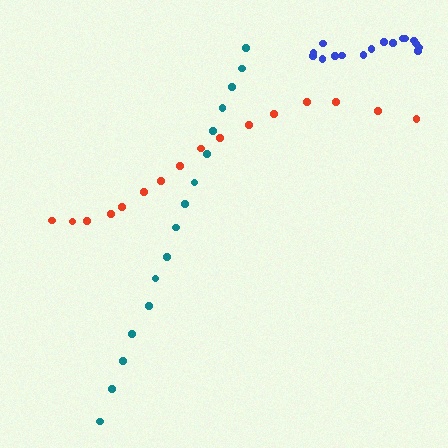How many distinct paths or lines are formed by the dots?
There are 3 distinct paths.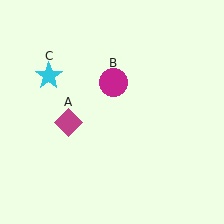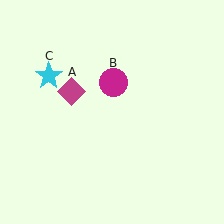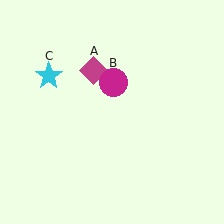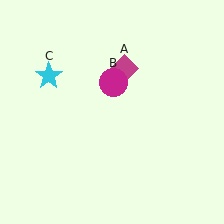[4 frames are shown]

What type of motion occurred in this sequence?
The magenta diamond (object A) rotated clockwise around the center of the scene.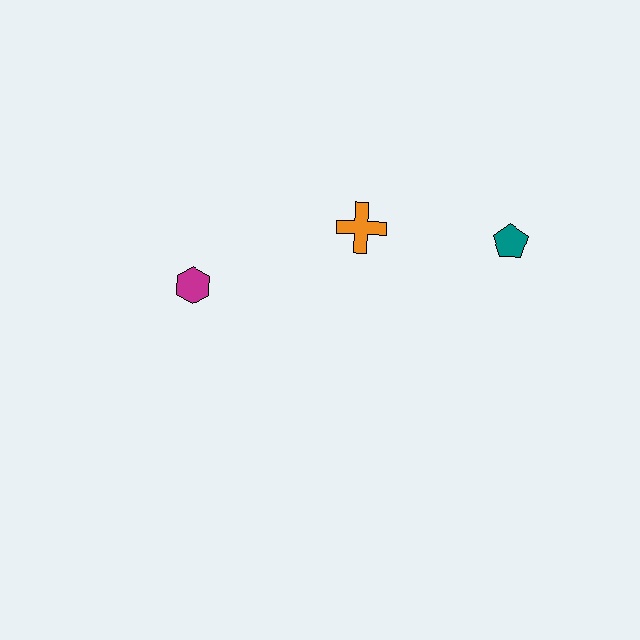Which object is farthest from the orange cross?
The magenta hexagon is farthest from the orange cross.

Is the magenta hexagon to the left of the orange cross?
Yes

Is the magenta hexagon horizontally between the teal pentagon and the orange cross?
No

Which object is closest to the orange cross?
The teal pentagon is closest to the orange cross.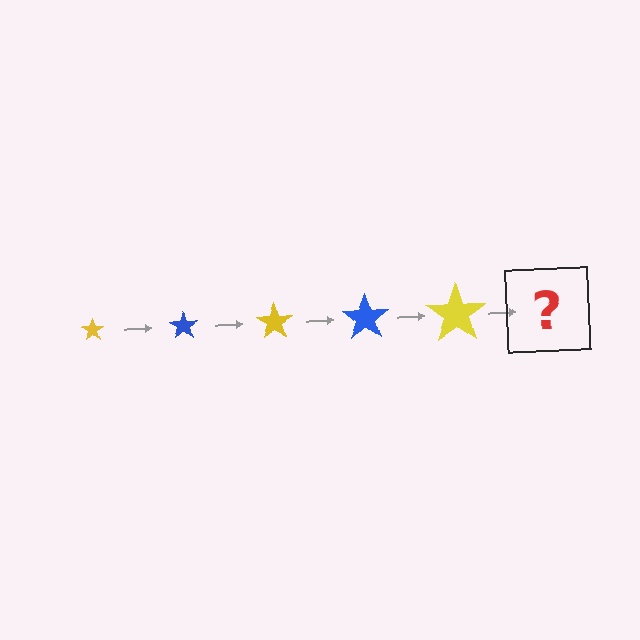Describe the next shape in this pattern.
It should be a blue star, larger than the previous one.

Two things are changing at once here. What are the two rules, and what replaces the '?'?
The two rules are that the star grows larger each step and the color cycles through yellow and blue. The '?' should be a blue star, larger than the previous one.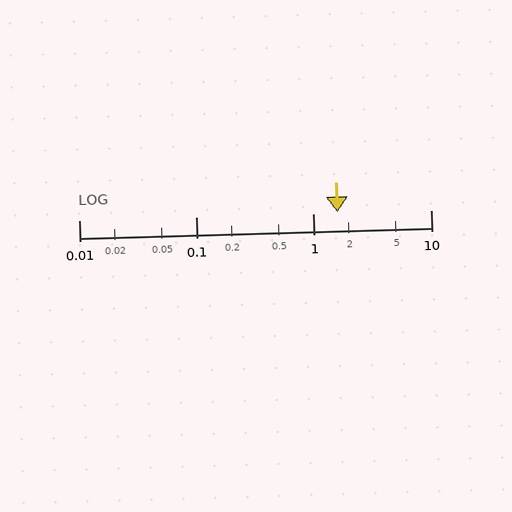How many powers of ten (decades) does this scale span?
The scale spans 3 decades, from 0.01 to 10.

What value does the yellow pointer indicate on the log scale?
The pointer indicates approximately 1.6.